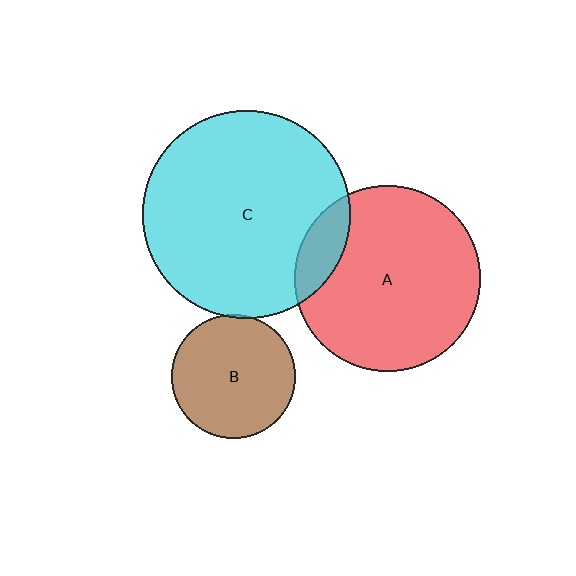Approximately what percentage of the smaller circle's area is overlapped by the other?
Approximately 5%.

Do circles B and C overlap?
Yes.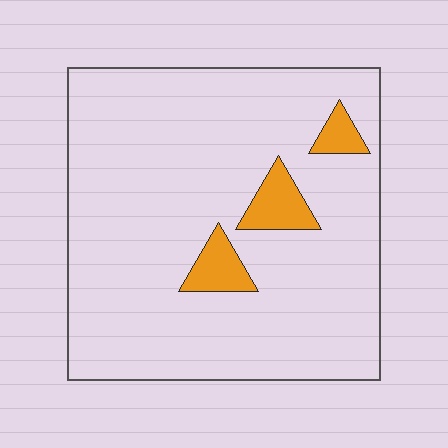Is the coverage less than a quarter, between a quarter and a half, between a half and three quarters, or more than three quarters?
Less than a quarter.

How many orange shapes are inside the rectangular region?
3.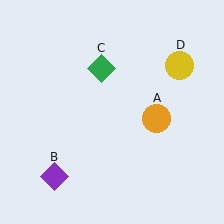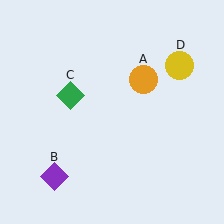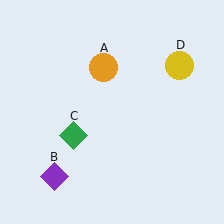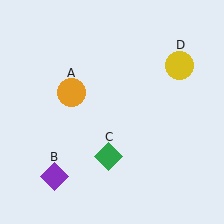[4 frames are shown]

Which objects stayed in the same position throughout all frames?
Purple diamond (object B) and yellow circle (object D) remained stationary.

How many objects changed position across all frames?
2 objects changed position: orange circle (object A), green diamond (object C).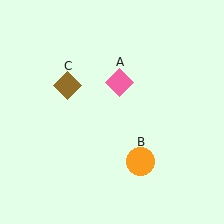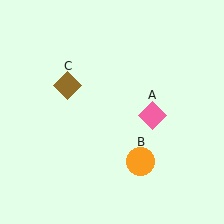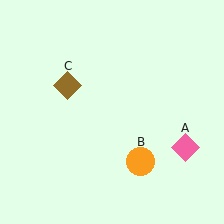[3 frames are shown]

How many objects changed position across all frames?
1 object changed position: pink diamond (object A).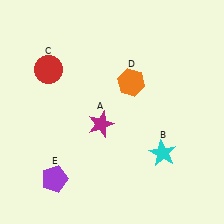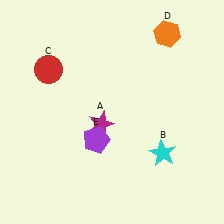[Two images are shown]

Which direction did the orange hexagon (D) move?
The orange hexagon (D) moved up.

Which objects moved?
The objects that moved are: the orange hexagon (D), the purple pentagon (E).